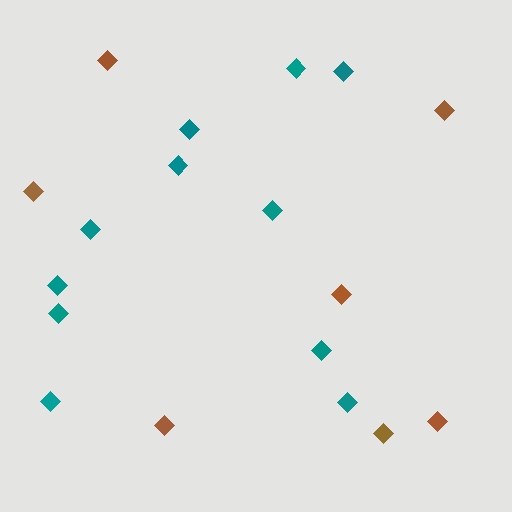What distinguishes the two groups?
There are 2 groups: one group of teal diamonds (11) and one group of brown diamonds (7).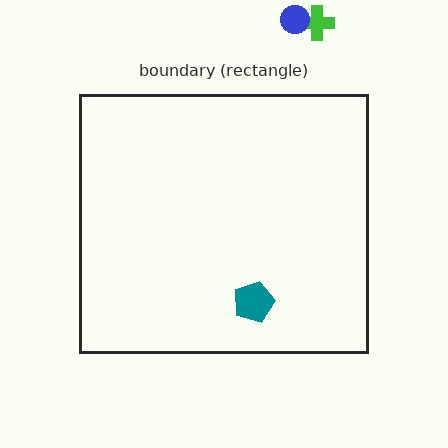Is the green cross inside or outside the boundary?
Outside.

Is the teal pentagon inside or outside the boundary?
Inside.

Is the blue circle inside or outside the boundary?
Outside.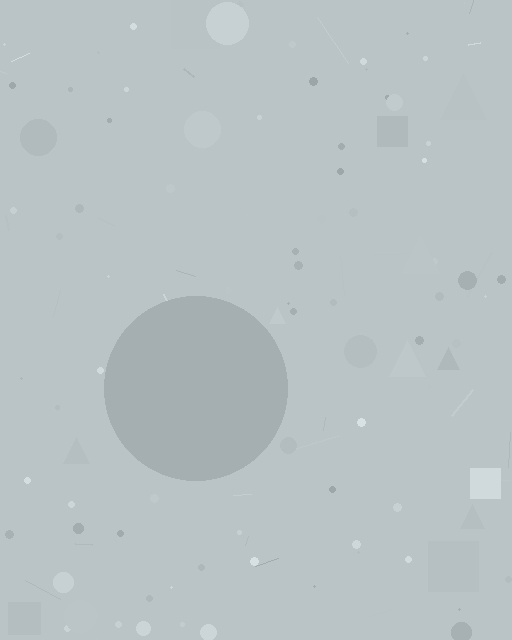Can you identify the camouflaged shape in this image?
The camouflaged shape is a circle.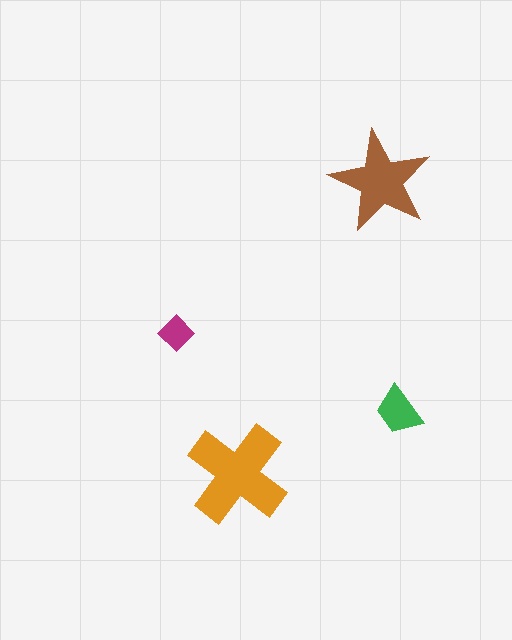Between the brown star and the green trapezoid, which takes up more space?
The brown star.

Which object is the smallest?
The magenta diamond.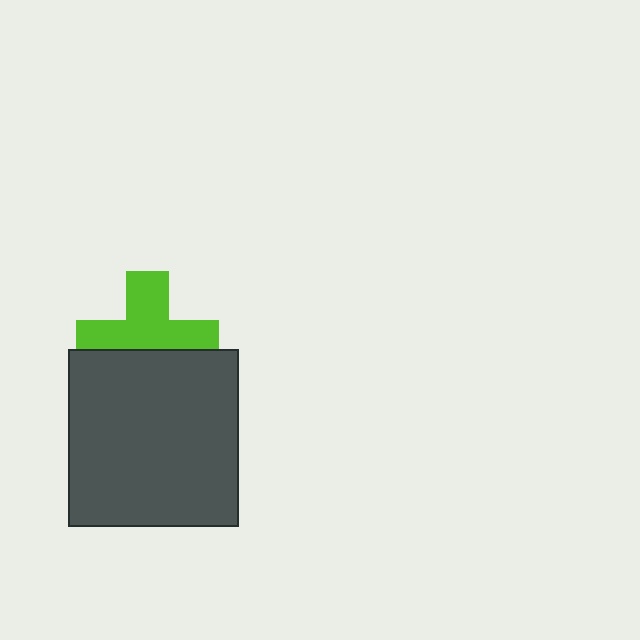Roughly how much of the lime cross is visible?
About half of it is visible (roughly 60%).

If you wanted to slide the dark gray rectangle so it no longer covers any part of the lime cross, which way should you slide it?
Slide it down — that is the most direct way to separate the two shapes.